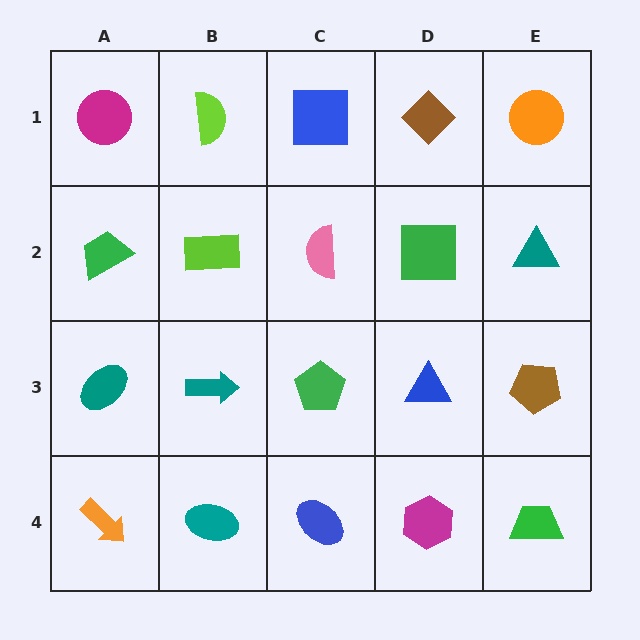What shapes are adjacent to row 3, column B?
A lime rectangle (row 2, column B), a teal ellipse (row 4, column B), a teal ellipse (row 3, column A), a green pentagon (row 3, column C).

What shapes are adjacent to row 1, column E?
A teal triangle (row 2, column E), a brown diamond (row 1, column D).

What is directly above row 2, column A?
A magenta circle.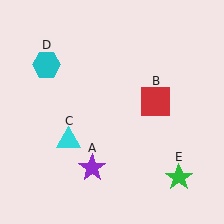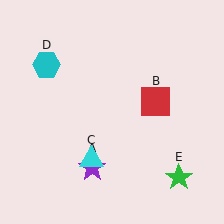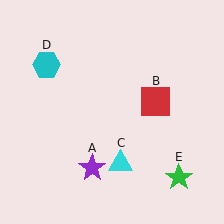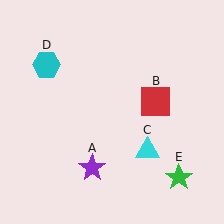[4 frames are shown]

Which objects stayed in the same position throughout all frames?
Purple star (object A) and red square (object B) and cyan hexagon (object D) and green star (object E) remained stationary.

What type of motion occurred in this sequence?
The cyan triangle (object C) rotated counterclockwise around the center of the scene.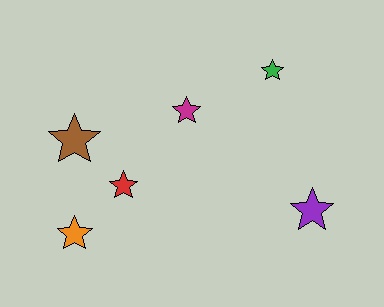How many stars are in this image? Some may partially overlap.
There are 6 stars.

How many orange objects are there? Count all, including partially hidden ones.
There is 1 orange object.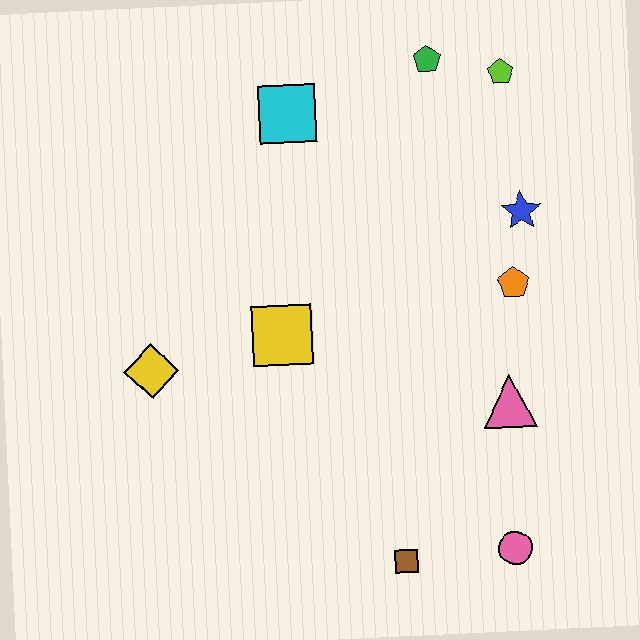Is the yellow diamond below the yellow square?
Yes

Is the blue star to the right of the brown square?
Yes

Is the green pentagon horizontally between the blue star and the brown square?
Yes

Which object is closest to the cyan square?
The green pentagon is closest to the cyan square.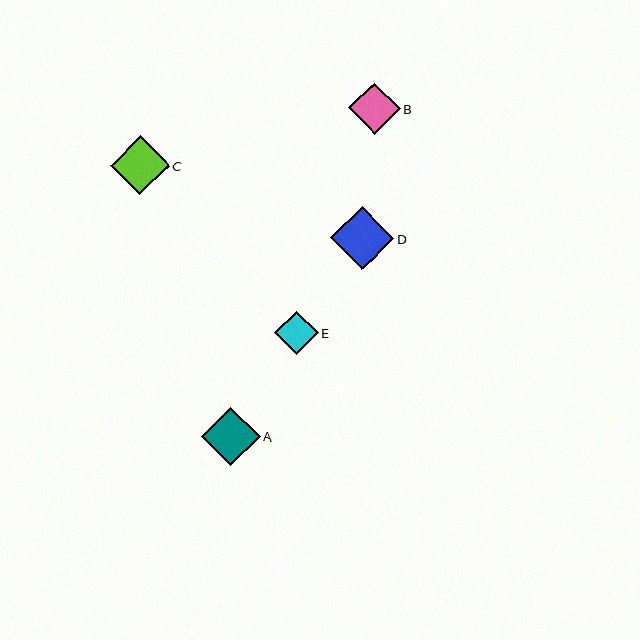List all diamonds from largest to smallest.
From largest to smallest: D, C, A, B, E.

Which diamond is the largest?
Diamond D is the largest with a size of approximately 63 pixels.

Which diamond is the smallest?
Diamond E is the smallest with a size of approximately 44 pixels.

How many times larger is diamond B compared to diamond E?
Diamond B is approximately 1.2 times the size of diamond E.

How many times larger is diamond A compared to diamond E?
Diamond A is approximately 1.3 times the size of diamond E.